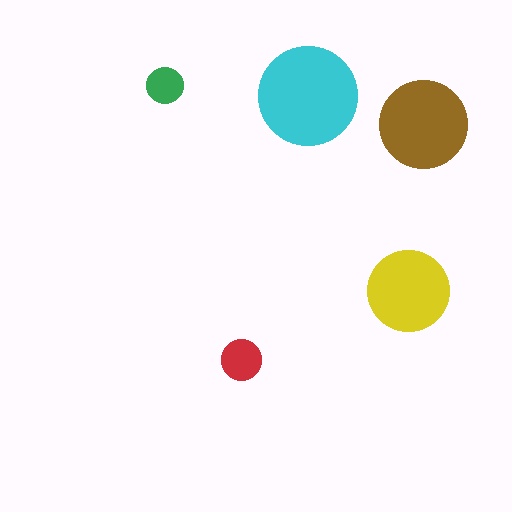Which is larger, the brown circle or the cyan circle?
The cyan one.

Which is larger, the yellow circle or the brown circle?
The brown one.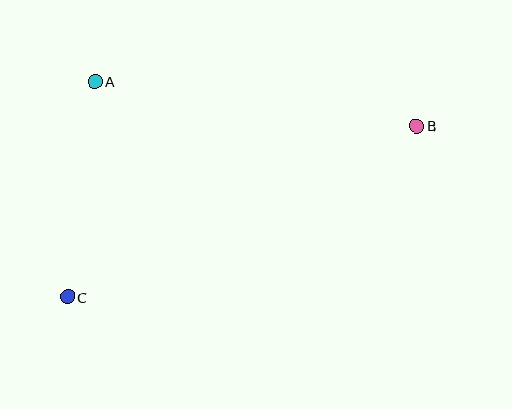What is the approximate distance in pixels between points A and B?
The distance between A and B is approximately 325 pixels.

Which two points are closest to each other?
Points A and C are closest to each other.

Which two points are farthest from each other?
Points B and C are farthest from each other.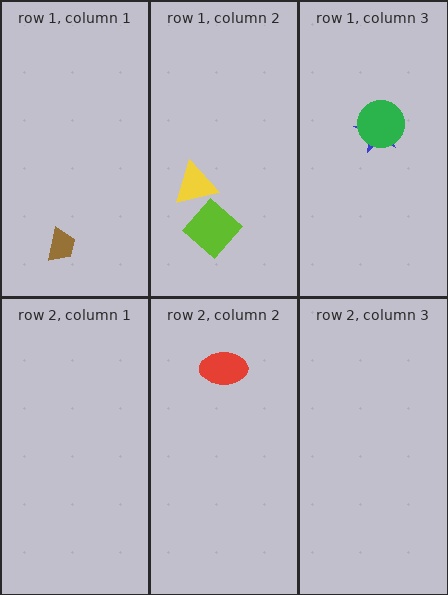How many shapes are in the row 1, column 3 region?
2.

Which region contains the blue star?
The row 1, column 3 region.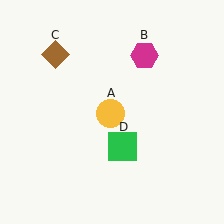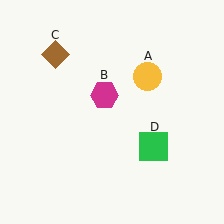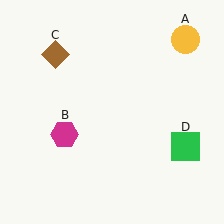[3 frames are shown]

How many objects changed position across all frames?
3 objects changed position: yellow circle (object A), magenta hexagon (object B), green square (object D).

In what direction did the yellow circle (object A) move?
The yellow circle (object A) moved up and to the right.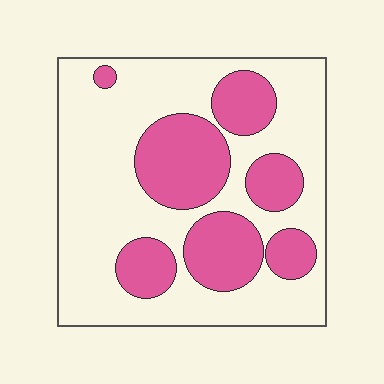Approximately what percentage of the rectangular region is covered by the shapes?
Approximately 35%.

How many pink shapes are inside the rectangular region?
7.